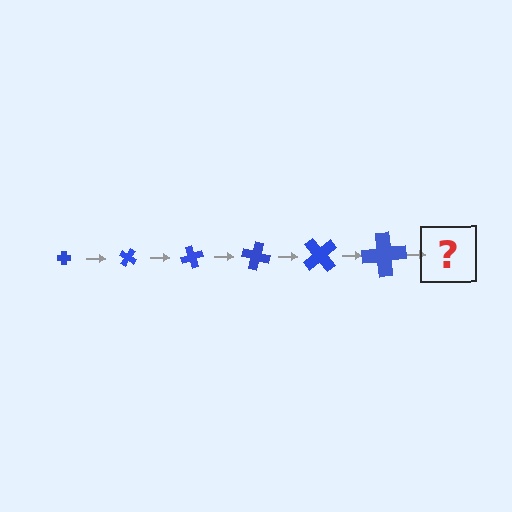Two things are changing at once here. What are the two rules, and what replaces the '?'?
The two rules are that the cross grows larger each step and it rotates 35 degrees each step. The '?' should be a cross, larger than the previous one and rotated 210 degrees from the start.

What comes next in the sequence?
The next element should be a cross, larger than the previous one and rotated 210 degrees from the start.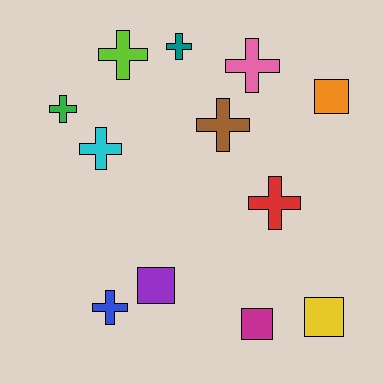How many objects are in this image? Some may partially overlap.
There are 12 objects.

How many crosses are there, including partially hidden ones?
There are 8 crosses.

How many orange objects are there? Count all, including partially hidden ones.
There is 1 orange object.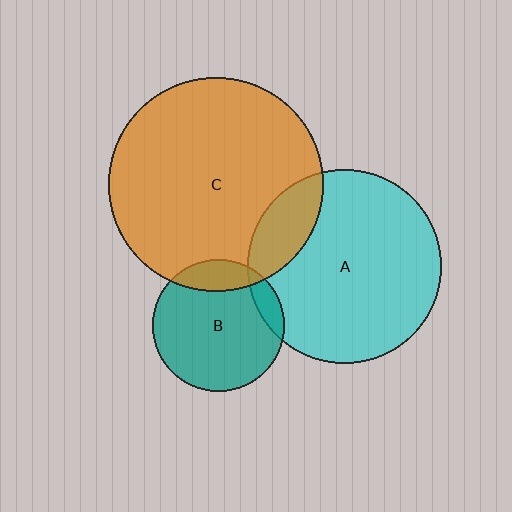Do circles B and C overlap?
Yes.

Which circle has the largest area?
Circle C (orange).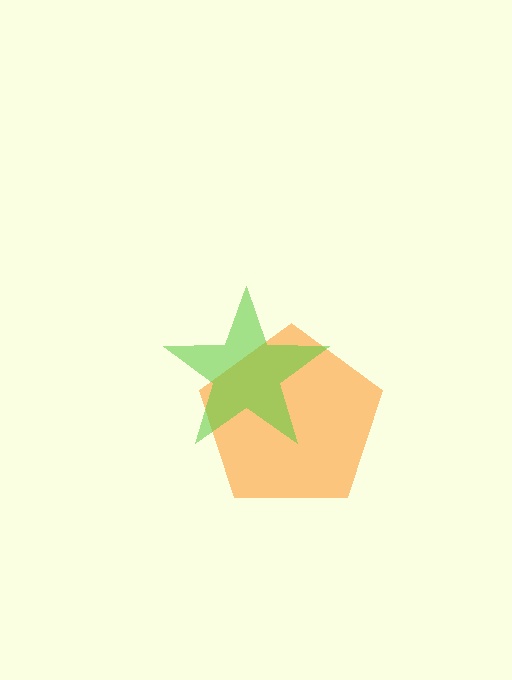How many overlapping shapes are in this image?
There are 2 overlapping shapes in the image.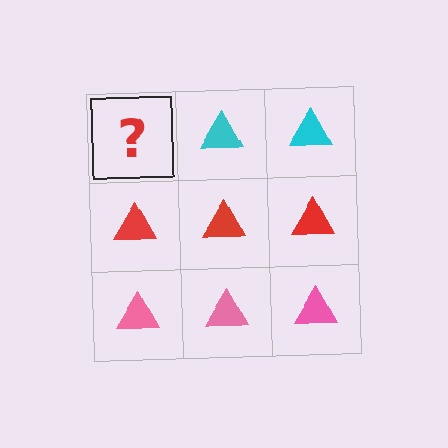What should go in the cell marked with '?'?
The missing cell should contain a cyan triangle.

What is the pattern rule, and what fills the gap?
The rule is that each row has a consistent color. The gap should be filled with a cyan triangle.